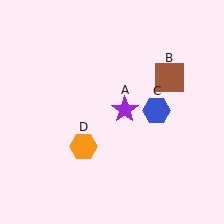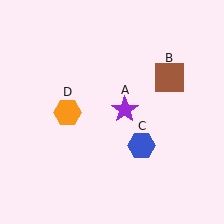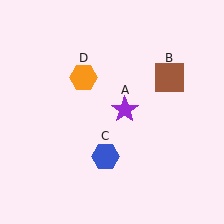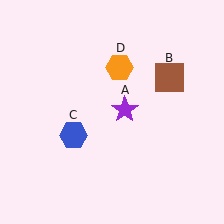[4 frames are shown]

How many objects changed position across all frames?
2 objects changed position: blue hexagon (object C), orange hexagon (object D).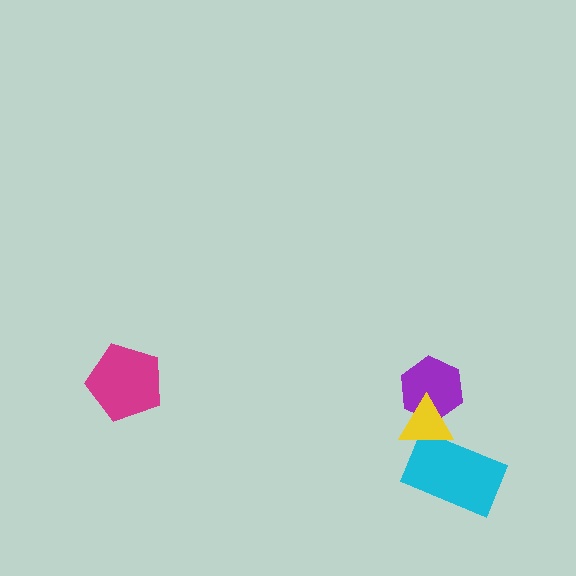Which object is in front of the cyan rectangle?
The yellow triangle is in front of the cyan rectangle.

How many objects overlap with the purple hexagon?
1 object overlaps with the purple hexagon.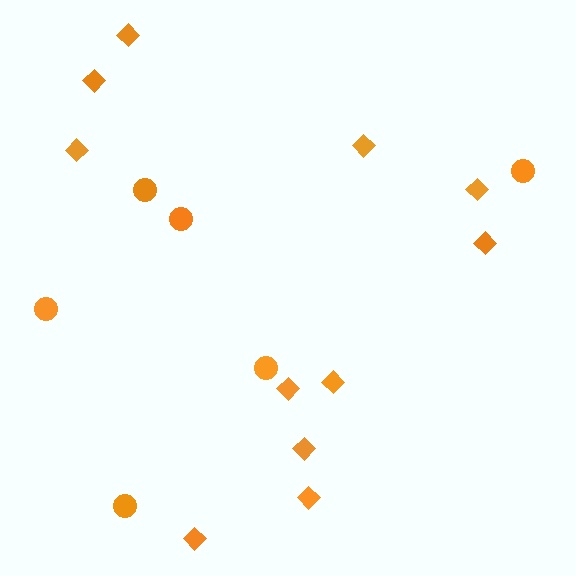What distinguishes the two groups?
There are 2 groups: one group of diamonds (11) and one group of circles (6).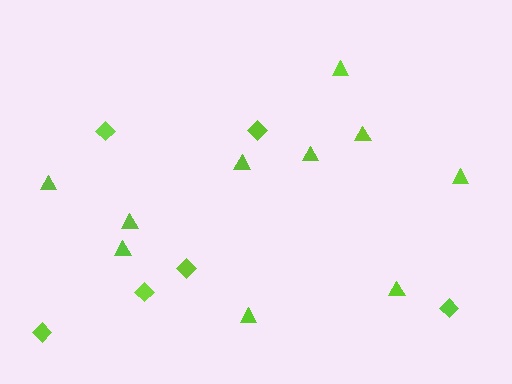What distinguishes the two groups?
There are 2 groups: one group of triangles (10) and one group of diamonds (6).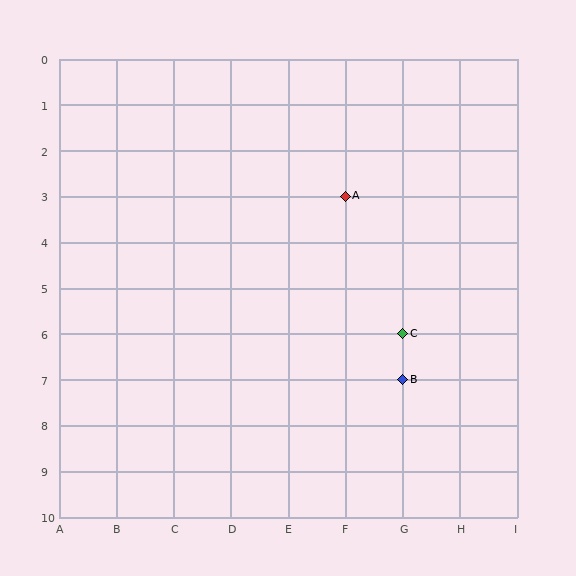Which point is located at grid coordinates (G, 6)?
Point C is at (G, 6).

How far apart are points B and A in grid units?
Points B and A are 1 column and 4 rows apart (about 4.1 grid units diagonally).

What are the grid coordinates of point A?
Point A is at grid coordinates (F, 3).